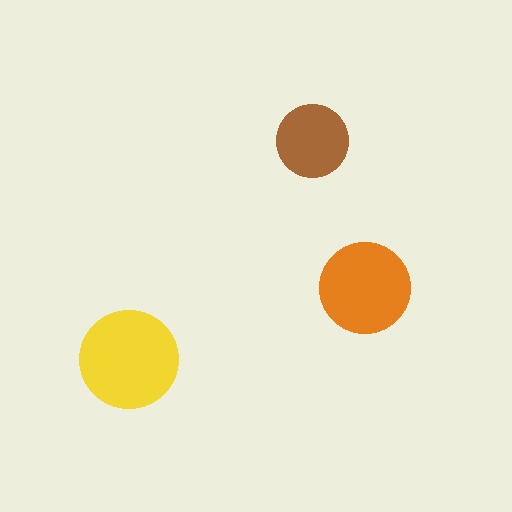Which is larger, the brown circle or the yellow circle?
The yellow one.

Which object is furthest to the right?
The orange circle is rightmost.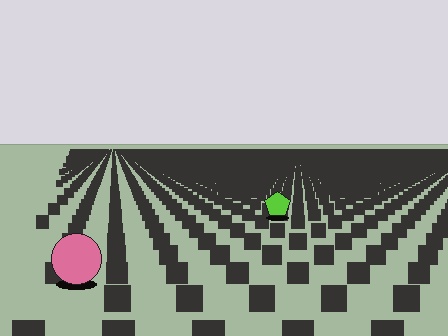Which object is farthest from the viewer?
The lime pentagon is farthest from the viewer. It appears smaller and the ground texture around it is denser.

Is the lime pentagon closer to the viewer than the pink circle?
No. The pink circle is closer — you can tell from the texture gradient: the ground texture is coarser near it.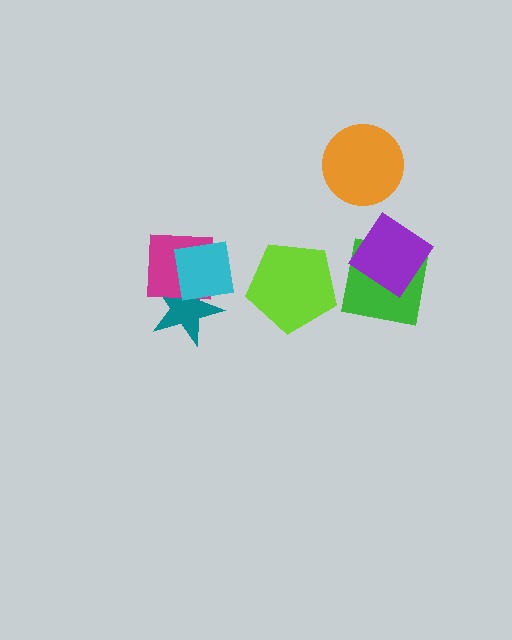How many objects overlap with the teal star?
2 objects overlap with the teal star.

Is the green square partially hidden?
Yes, it is partially covered by another shape.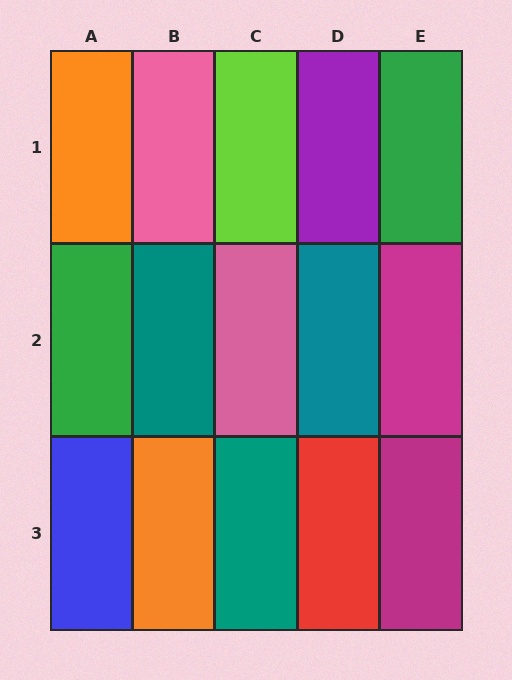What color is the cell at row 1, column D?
Purple.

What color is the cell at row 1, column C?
Lime.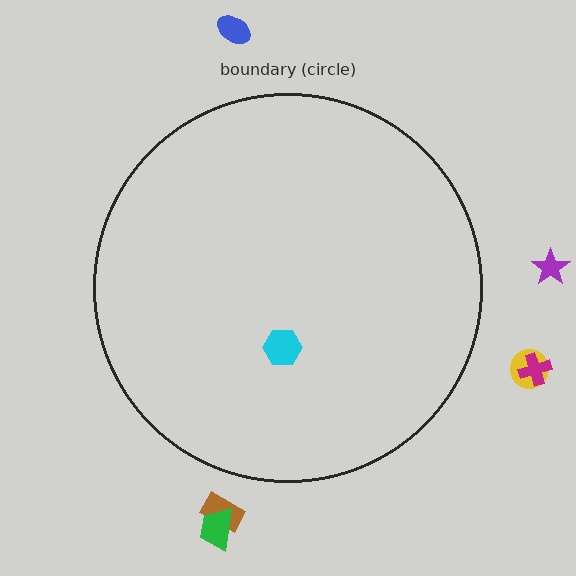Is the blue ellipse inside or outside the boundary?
Outside.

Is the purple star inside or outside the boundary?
Outside.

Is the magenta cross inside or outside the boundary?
Outside.